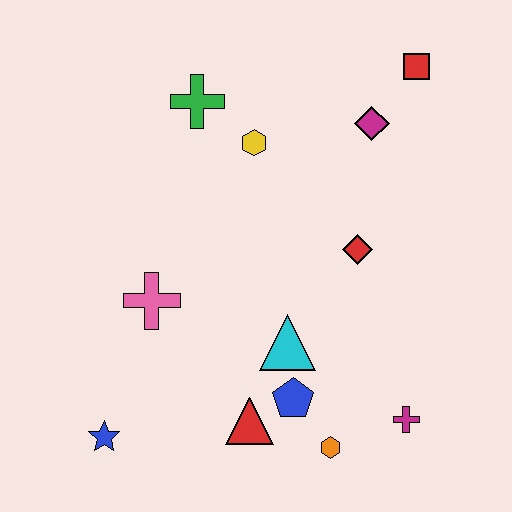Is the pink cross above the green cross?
No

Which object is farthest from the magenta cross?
The green cross is farthest from the magenta cross.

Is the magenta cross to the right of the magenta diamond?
Yes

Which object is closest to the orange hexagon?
The blue pentagon is closest to the orange hexagon.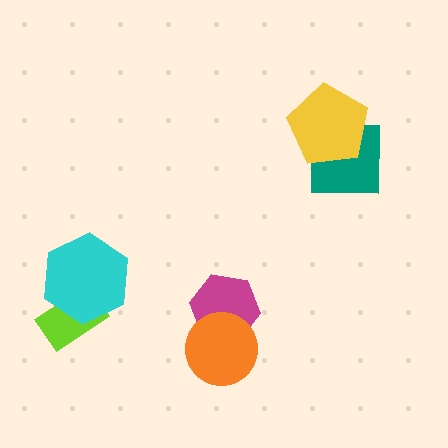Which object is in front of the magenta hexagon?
The orange circle is in front of the magenta hexagon.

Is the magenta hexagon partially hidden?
Yes, it is partially covered by another shape.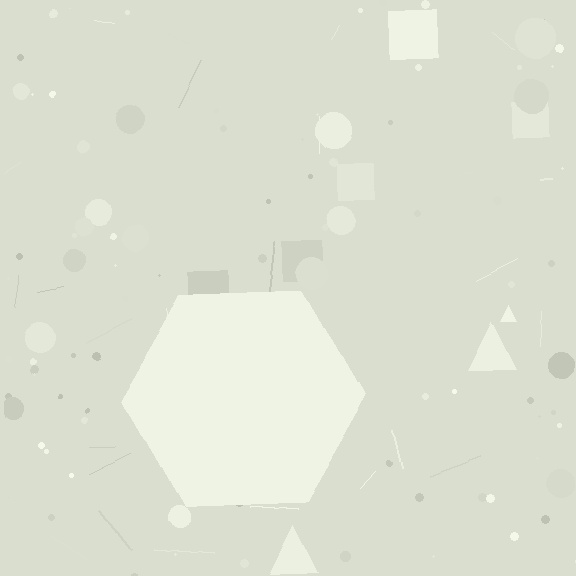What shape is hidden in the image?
A hexagon is hidden in the image.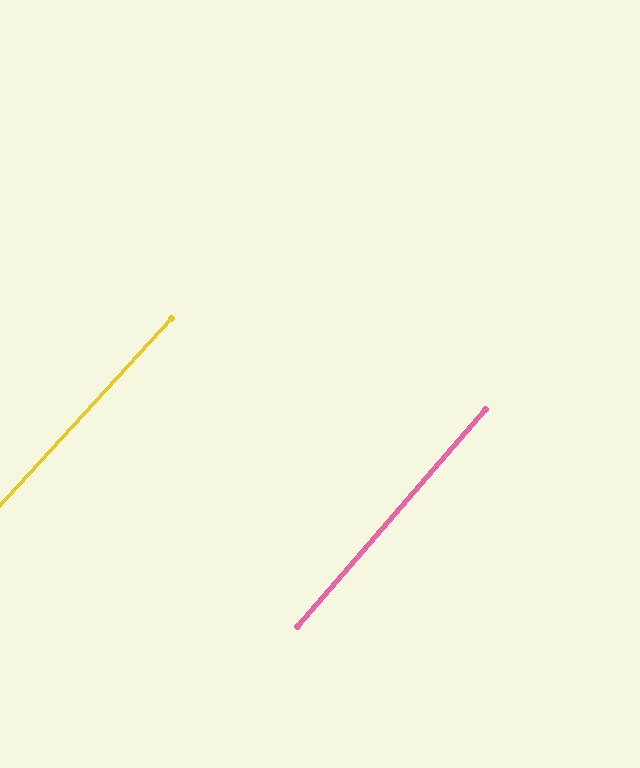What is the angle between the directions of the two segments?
Approximately 2 degrees.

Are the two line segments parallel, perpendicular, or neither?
Parallel — their directions differ by only 1.9°.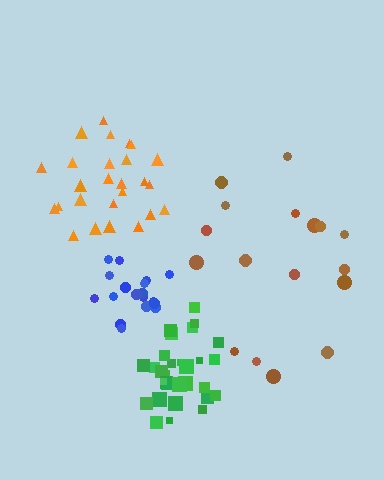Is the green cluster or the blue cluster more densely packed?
Green.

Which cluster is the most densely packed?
Green.